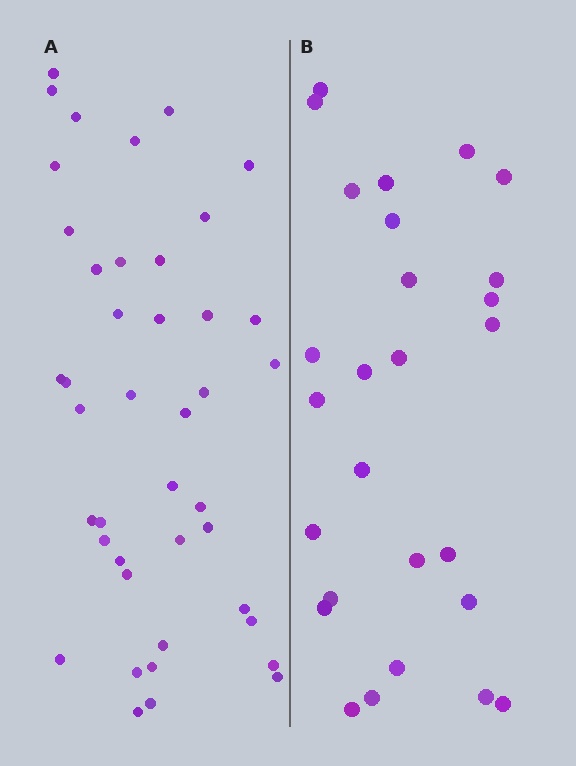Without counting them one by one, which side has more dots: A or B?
Region A (the left region) has more dots.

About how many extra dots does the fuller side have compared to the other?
Region A has approximately 15 more dots than region B.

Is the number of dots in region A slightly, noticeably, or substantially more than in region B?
Region A has substantially more. The ratio is roughly 1.6 to 1.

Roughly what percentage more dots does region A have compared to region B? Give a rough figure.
About 55% more.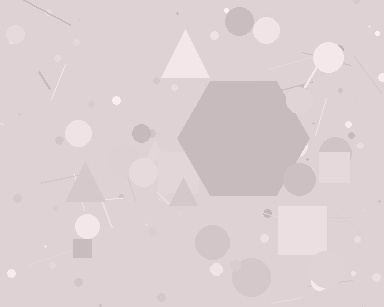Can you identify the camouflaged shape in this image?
The camouflaged shape is a hexagon.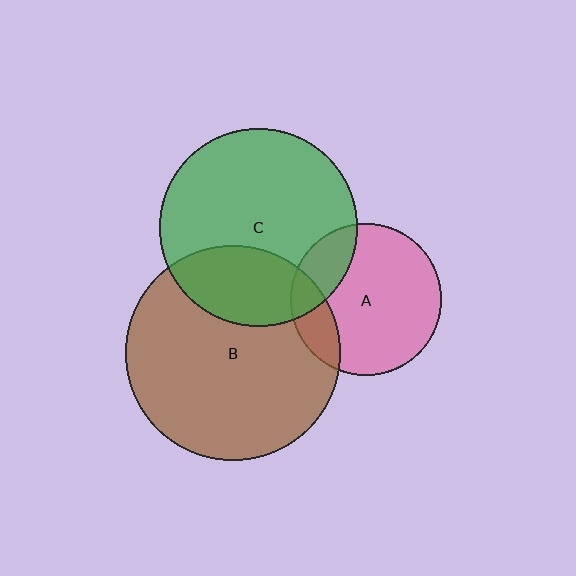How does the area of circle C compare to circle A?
Approximately 1.7 times.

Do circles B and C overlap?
Yes.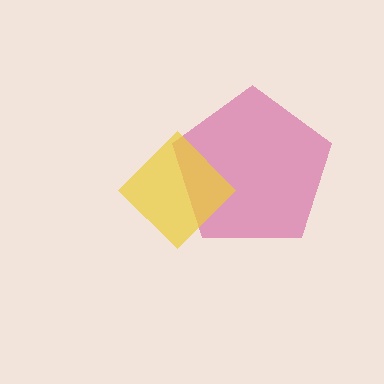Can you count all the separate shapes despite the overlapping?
Yes, there are 2 separate shapes.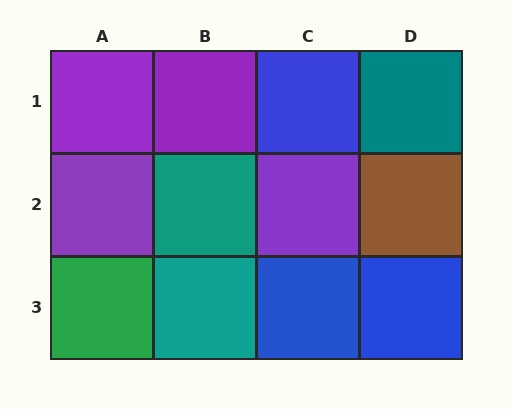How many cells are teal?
3 cells are teal.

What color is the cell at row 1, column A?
Purple.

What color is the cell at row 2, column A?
Purple.